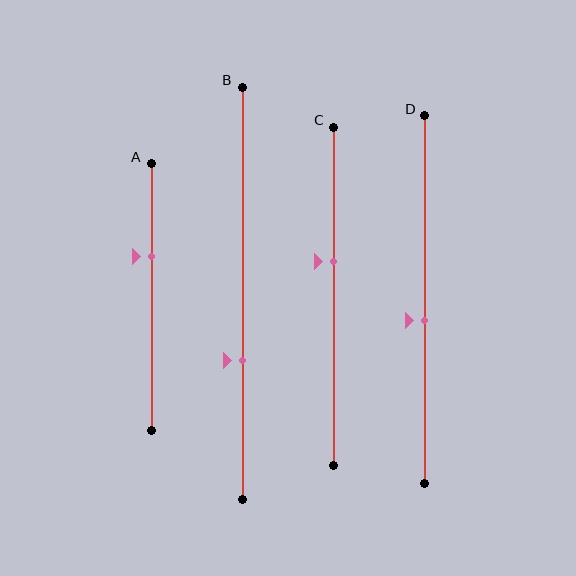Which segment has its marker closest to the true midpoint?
Segment D has its marker closest to the true midpoint.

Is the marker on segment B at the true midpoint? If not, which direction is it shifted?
No, the marker on segment B is shifted downward by about 16% of the segment length.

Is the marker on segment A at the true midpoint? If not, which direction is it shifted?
No, the marker on segment A is shifted upward by about 15% of the segment length.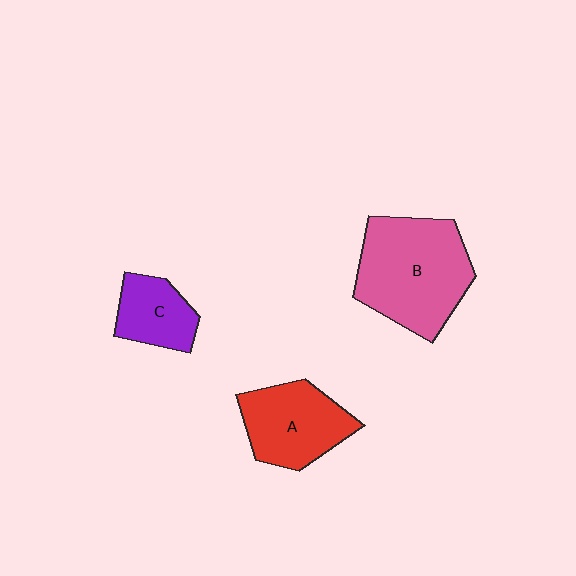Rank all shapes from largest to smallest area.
From largest to smallest: B (pink), A (red), C (purple).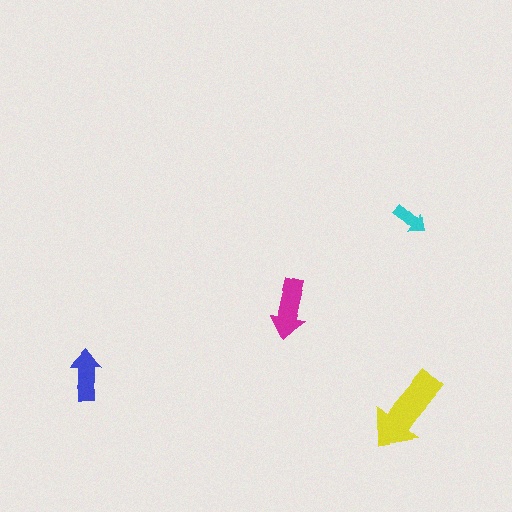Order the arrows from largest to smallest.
the yellow one, the magenta one, the blue one, the cyan one.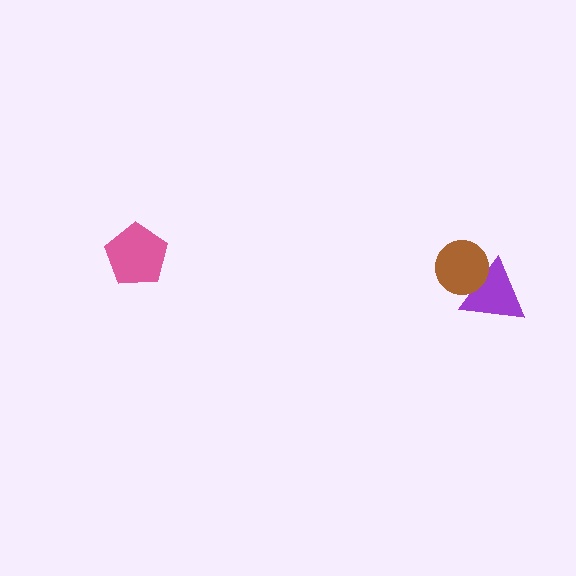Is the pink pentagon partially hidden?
No, no other shape covers it.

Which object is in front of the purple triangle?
The brown circle is in front of the purple triangle.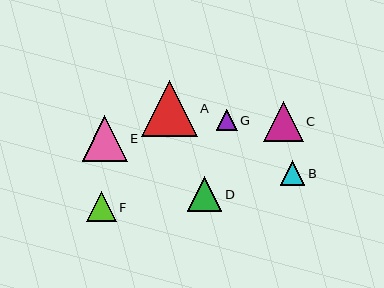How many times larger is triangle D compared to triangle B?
Triangle D is approximately 1.4 times the size of triangle B.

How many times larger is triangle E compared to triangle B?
Triangle E is approximately 1.8 times the size of triangle B.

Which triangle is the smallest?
Triangle G is the smallest with a size of approximately 21 pixels.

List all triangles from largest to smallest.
From largest to smallest: A, E, C, D, F, B, G.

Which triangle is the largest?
Triangle A is the largest with a size of approximately 56 pixels.